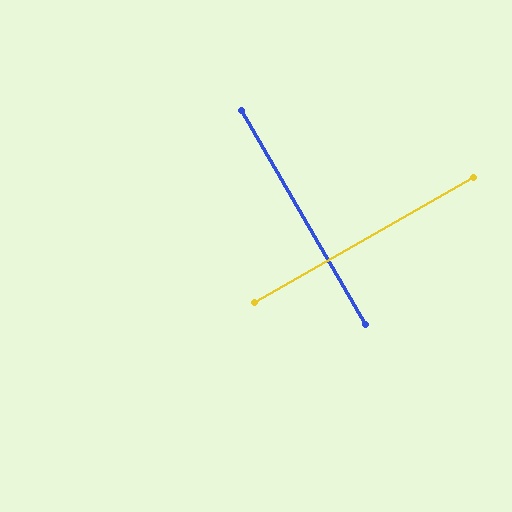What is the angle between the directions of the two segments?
Approximately 90 degrees.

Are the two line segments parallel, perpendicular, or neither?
Perpendicular — they meet at approximately 90°.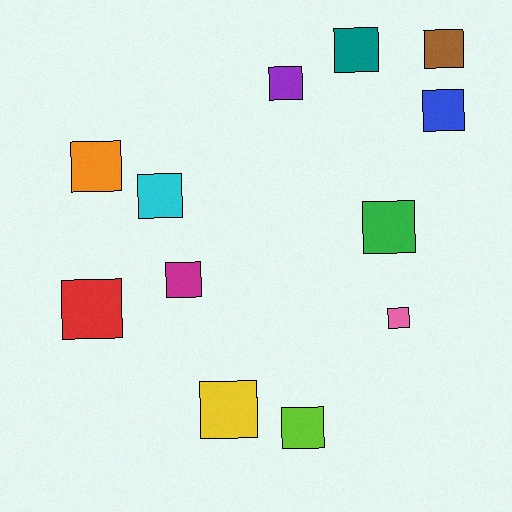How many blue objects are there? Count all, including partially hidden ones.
There is 1 blue object.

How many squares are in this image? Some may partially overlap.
There are 12 squares.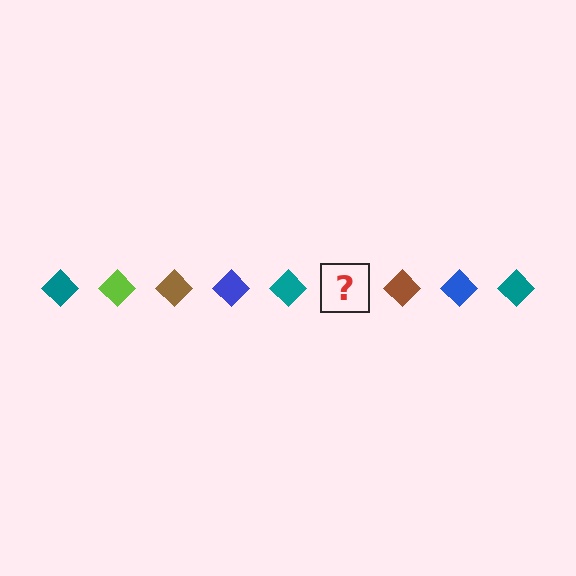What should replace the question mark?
The question mark should be replaced with a lime diamond.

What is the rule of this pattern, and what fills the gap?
The rule is that the pattern cycles through teal, lime, brown, blue diamonds. The gap should be filled with a lime diamond.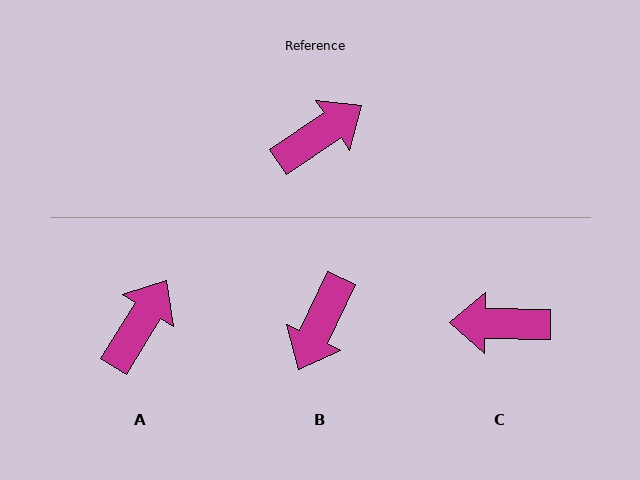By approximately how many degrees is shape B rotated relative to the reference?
Approximately 150 degrees clockwise.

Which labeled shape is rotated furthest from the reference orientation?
B, about 150 degrees away.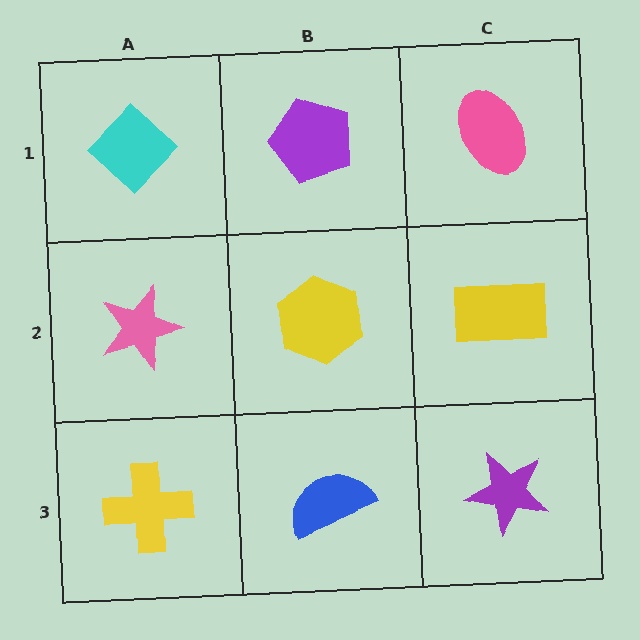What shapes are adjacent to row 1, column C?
A yellow rectangle (row 2, column C), a purple pentagon (row 1, column B).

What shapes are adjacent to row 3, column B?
A yellow hexagon (row 2, column B), a yellow cross (row 3, column A), a purple star (row 3, column C).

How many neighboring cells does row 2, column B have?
4.